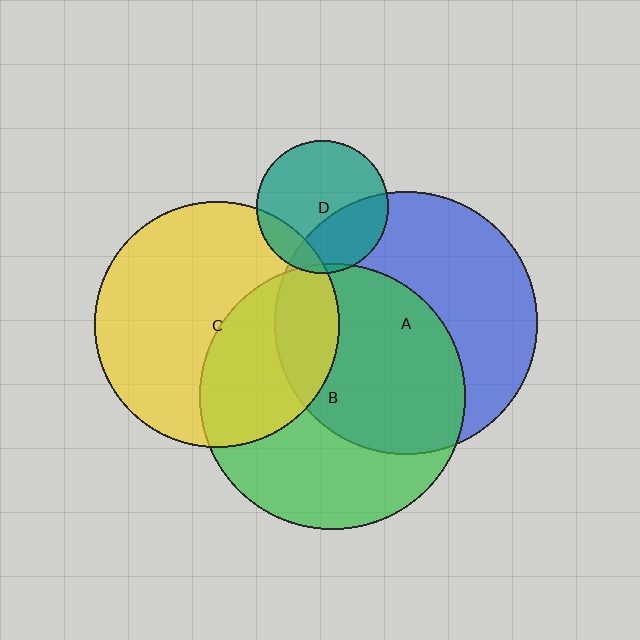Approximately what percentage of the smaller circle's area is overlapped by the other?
Approximately 50%.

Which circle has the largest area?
Circle B (green).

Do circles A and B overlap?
Yes.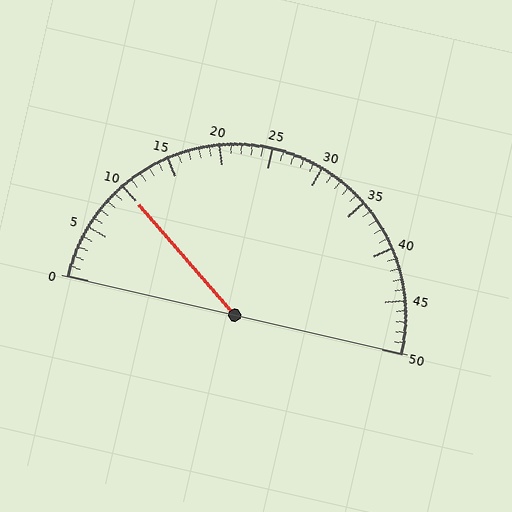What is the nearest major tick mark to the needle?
The nearest major tick mark is 10.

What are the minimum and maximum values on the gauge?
The gauge ranges from 0 to 50.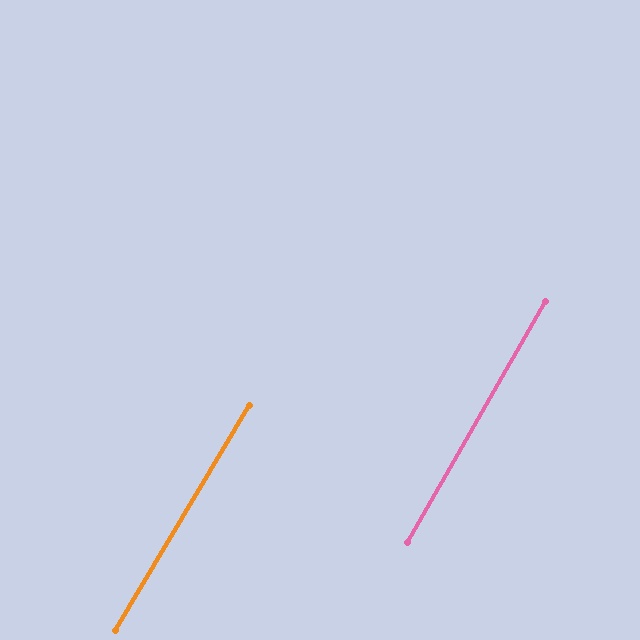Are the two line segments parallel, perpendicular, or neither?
Parallel — their directions differ by only 0.9°.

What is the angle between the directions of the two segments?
Approximately 1 degree.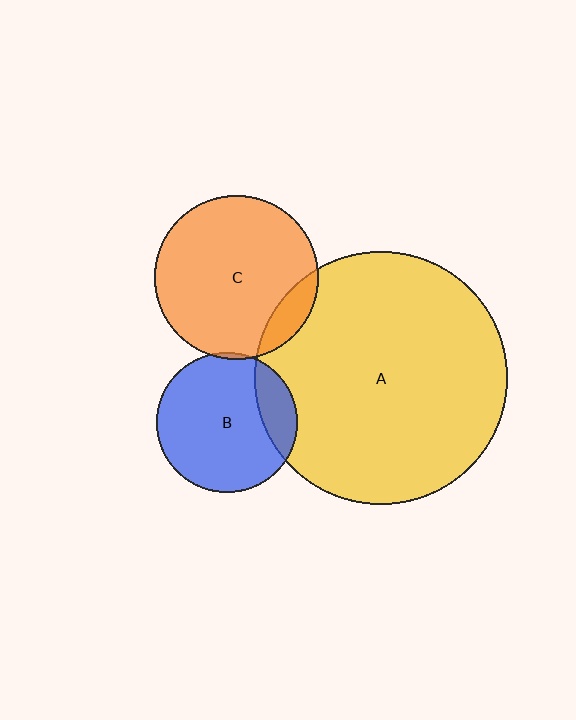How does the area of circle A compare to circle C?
Approximately 2.4 times.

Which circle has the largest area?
Circle A (yellow).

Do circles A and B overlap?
Yes.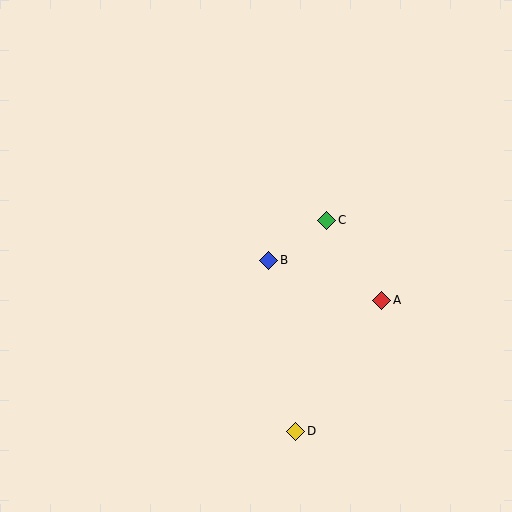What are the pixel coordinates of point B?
Point B is at (269, 260).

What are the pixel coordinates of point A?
Point A is at (382, 300).